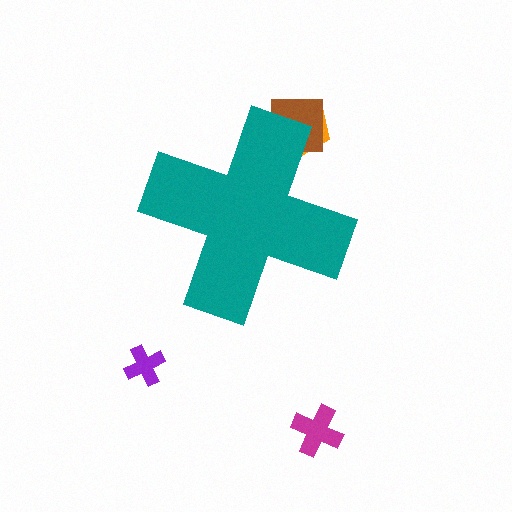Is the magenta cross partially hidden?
No, the magenta cross is fully visible.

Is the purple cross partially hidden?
No, the purple cross is fully visible.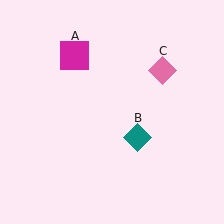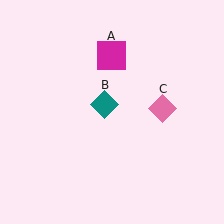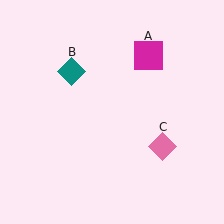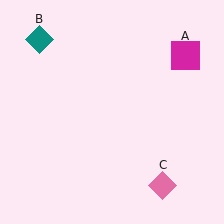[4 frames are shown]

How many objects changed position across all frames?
3 objects changed position: magenta square (object A), teal diamond (object B), pink diamond (object C).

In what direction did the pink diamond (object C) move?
The pink diamond (object C) moved down.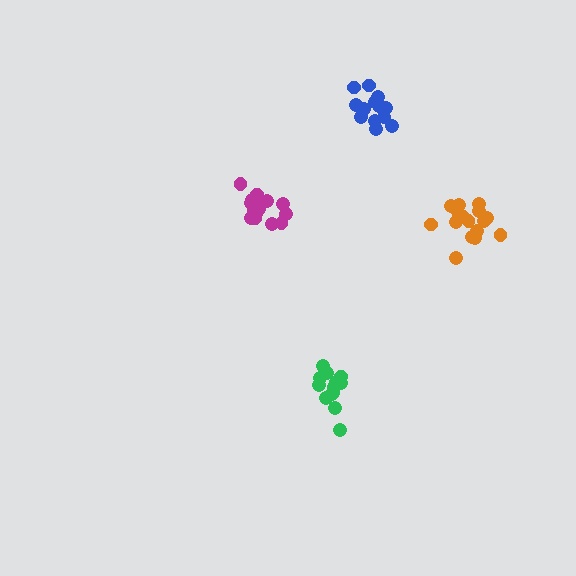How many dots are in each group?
Group 1: 13 dots, Group 2: 16 dots, Group 3: 13 dots, Group 4: 16 dots (58 total).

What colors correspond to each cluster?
The clusters are colored: green, orange, blue, magenta.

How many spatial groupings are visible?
There are 4 spatial groupings.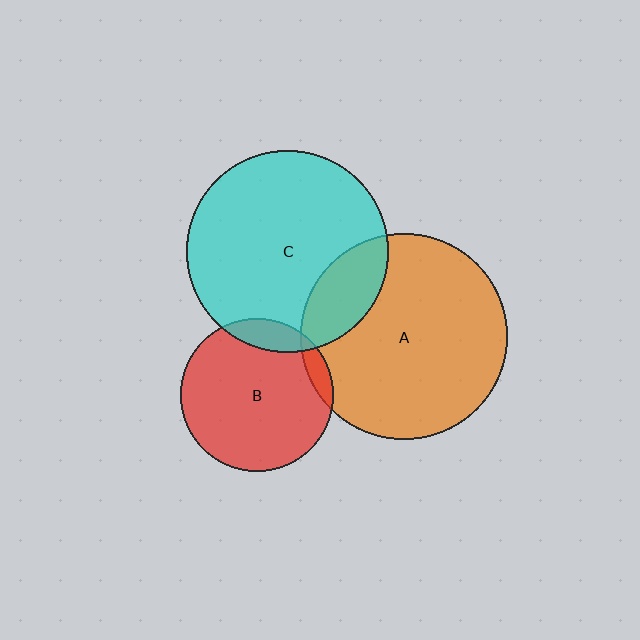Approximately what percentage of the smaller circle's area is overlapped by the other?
Approximately 5%.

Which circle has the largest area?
Circle A (orange).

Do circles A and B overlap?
Yes.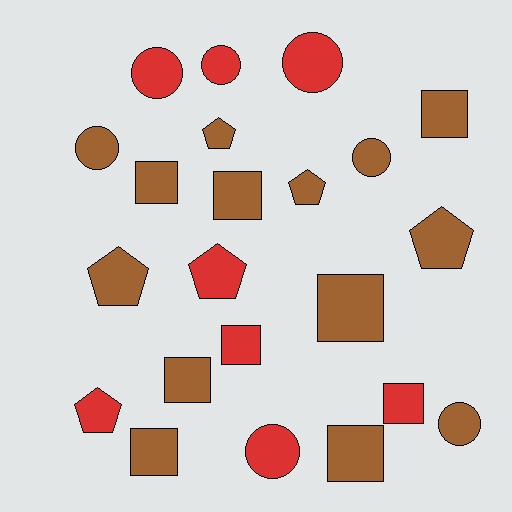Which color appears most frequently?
Brown, with 14 objects.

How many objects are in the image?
There are 22 objects.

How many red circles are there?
There are 4 red circles.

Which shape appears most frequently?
Square, with 9 objects.